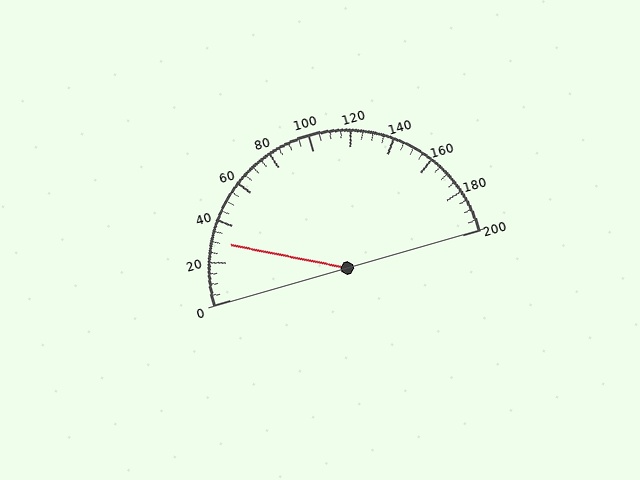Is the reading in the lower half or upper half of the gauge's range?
The reading is in the lower half of the range (0 to 200).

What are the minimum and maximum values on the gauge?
The gauge ranges from 0 to 200.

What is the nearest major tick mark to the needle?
The nearest major tick mark is 40.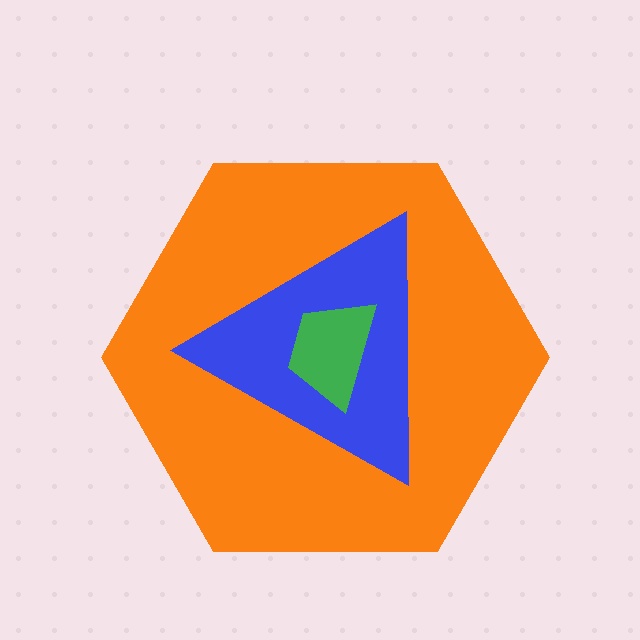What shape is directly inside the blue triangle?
The green trapezoid.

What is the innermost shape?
The green trapezoid.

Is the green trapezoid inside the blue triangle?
Yes.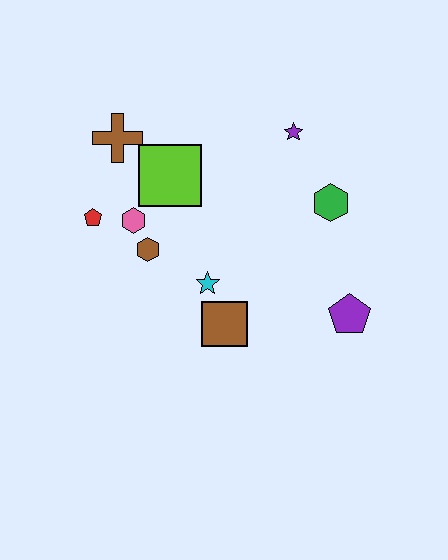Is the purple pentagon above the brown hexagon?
No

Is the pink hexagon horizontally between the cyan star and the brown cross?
Yes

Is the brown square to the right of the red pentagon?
Yes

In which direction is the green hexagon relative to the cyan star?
The green hexagon is to the right of the cyan star.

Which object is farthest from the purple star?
The red pentagon is farthest from the purple star.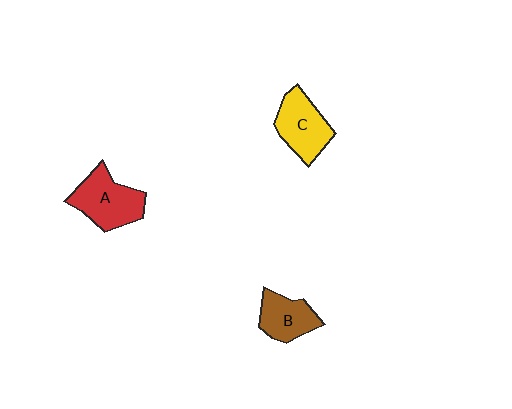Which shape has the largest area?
Shape A (red).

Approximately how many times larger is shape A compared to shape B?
Approximately 1.4 times.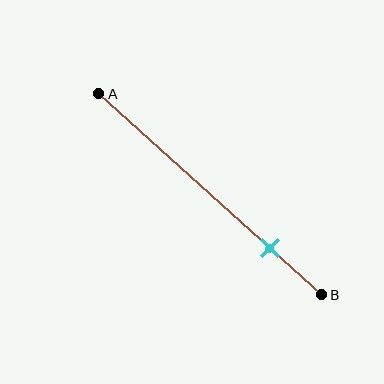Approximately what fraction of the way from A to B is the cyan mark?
The cyan mark is approximately 75% of the way from A to B.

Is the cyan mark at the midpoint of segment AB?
No, the mark is at about 75% from A, not at the 50% midpoint.